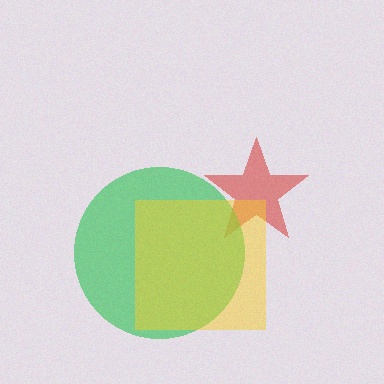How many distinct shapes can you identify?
There are 3 distinct shapes: a red star, a green circle, a yellow square.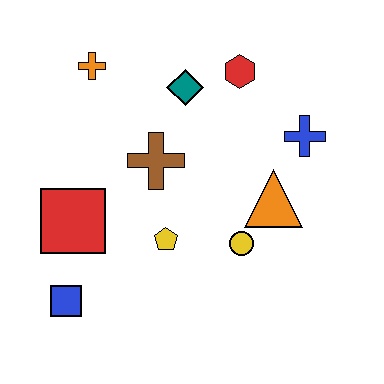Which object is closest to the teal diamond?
The red hexagon is closest to the teal diamond.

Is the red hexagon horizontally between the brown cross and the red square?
No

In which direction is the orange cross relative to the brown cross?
The orange cross is above the brown cross.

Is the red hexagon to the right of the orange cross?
Yes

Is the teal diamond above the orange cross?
No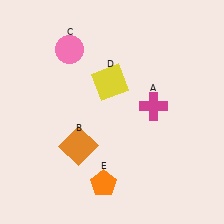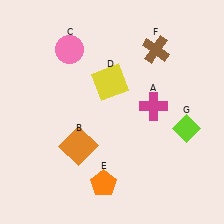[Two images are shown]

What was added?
A brown cross (F), a lime diamond (G) were added in Image 2.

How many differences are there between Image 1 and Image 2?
There are 2 differences between the two images.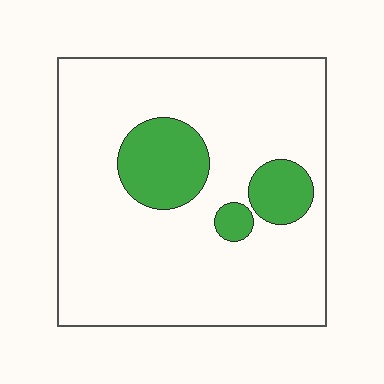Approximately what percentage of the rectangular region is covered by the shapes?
Approximately 15%.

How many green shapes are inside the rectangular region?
3.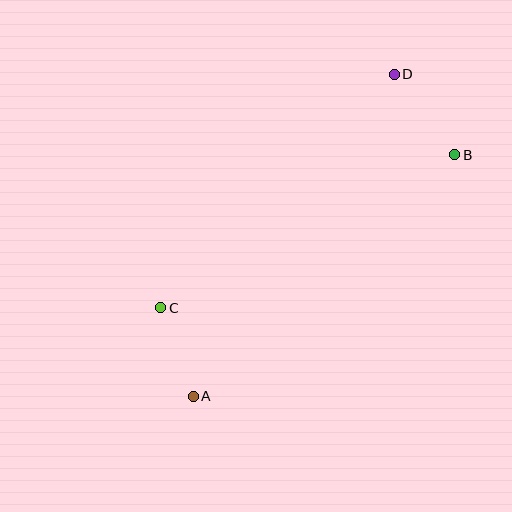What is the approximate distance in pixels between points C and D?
The distance between C and D is approximately 330 pixels.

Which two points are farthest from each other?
Points A and D are farthest from each other.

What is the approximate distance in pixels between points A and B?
The distance between A and B is approximately 356 pixels.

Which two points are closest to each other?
Points A and C are closest to each other.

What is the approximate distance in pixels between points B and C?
The distance between B and C is approximately 331 pixels.